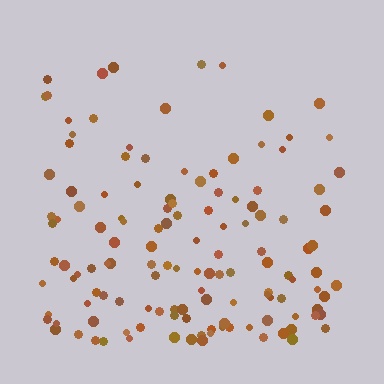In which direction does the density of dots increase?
From top to bottom, with the bottom side densest.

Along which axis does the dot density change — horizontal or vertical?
Vertical.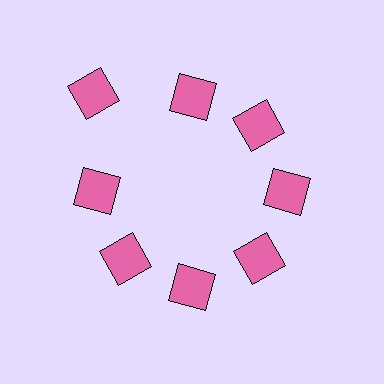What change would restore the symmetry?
The symmetry would be restored by moving it inward, back onto the ring so that all 8 squares sit at equal angles and equal distance from the center.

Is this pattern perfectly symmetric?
No. The 8 pink squares are arranged in a ring, but one element near the 10 o'clock position is pushed outward from the center, breaking the 8-fold rotational symmetry.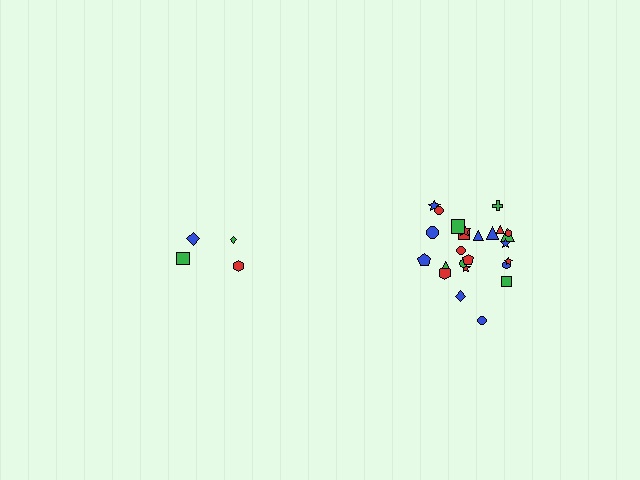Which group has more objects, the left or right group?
The right group.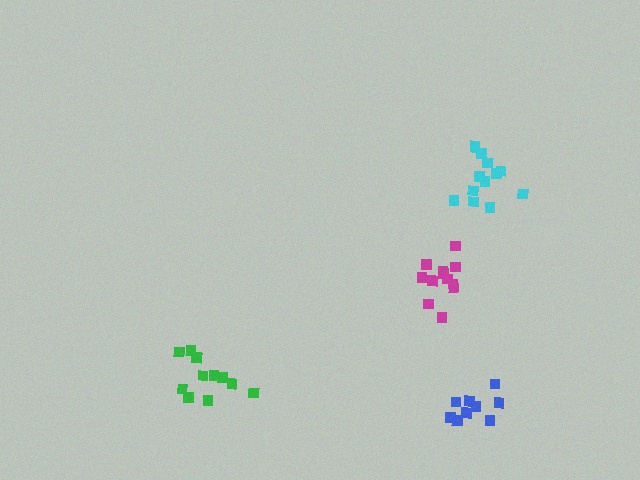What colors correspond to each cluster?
The clusters are colored: green, blue, magenta, cyan.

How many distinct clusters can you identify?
There are 4 distinct clusters.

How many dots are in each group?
Group 1: 11 dots, Group 2: 9 dots, Group 3: 12 dots, Group 4: 13 dots (45 total).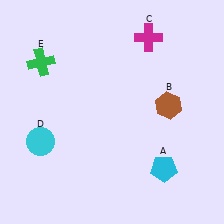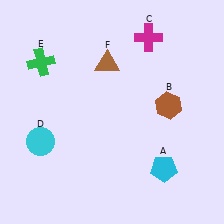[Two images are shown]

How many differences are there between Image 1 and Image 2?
There is 1 difference between the two images.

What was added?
A brown triangle (F) was added in Image 2.